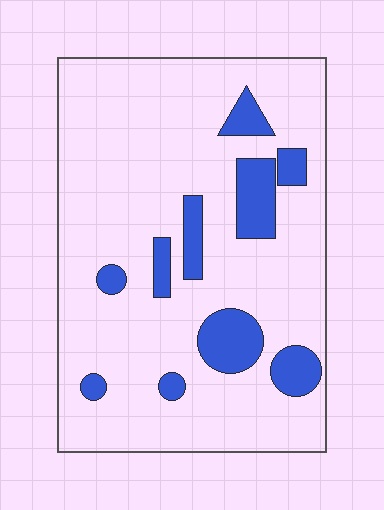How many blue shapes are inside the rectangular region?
10.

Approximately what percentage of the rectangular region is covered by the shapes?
Approximately 15%.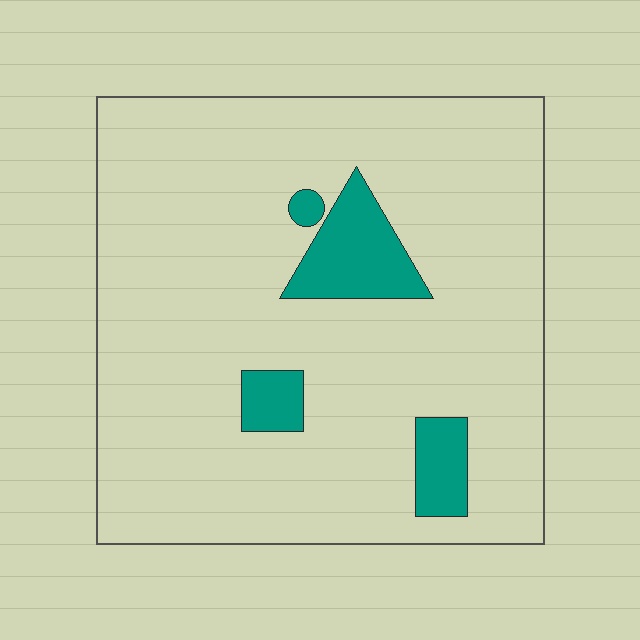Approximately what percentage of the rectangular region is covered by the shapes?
Approximately 10%.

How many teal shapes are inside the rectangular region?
4.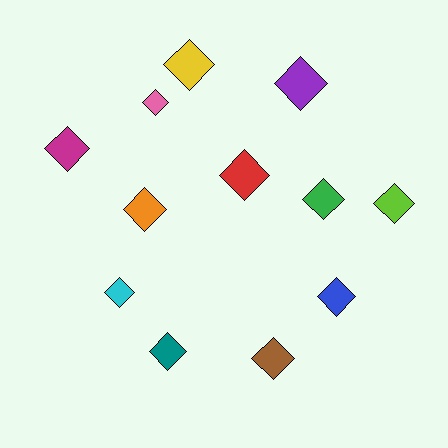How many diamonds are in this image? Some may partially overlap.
There are 12 diamonds.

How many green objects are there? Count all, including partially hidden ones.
There is 1 green object.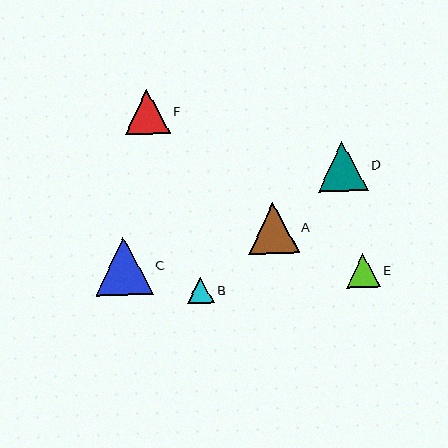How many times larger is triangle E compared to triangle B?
Triangle E is approximately 1.3 times the size of triangle B.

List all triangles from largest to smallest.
From largest to smallest: C, A, D, F, E, B.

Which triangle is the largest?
Triangle C is the largest with a size of approximately 58 pixels.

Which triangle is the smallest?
Triangle B is the smallest with a size of approximately 27 pixels.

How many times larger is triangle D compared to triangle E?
Triangle D is approximately 1.5 times the size of triangle E.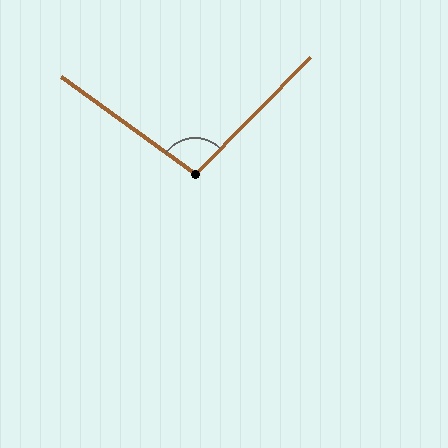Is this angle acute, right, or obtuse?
It is obtuse.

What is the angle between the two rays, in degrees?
Approximately 98 degrees.